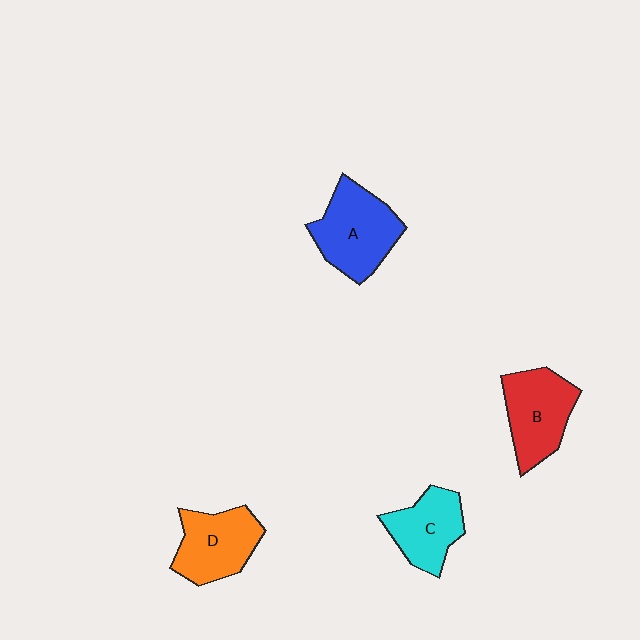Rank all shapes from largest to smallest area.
From largest to smallest: A (blue), B (red), D (orange), C (cyan).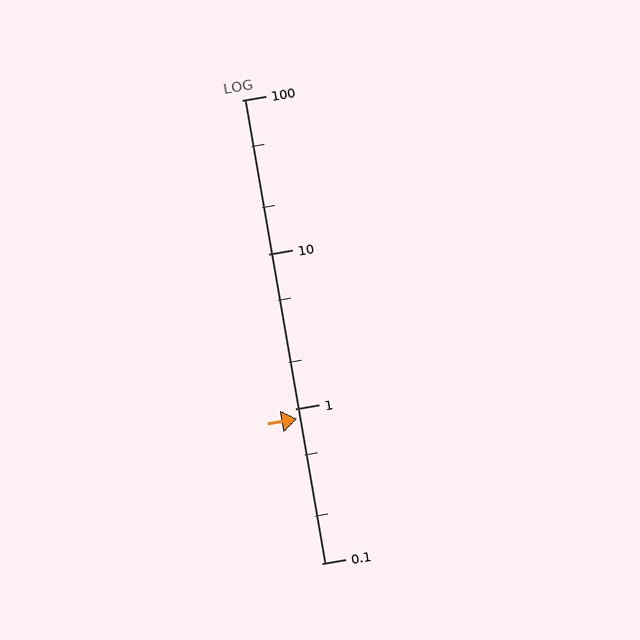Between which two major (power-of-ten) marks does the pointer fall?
The pointer is between 0.1 and 1.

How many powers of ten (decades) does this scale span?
The scale spans 3 decades, from 0.1 to 100.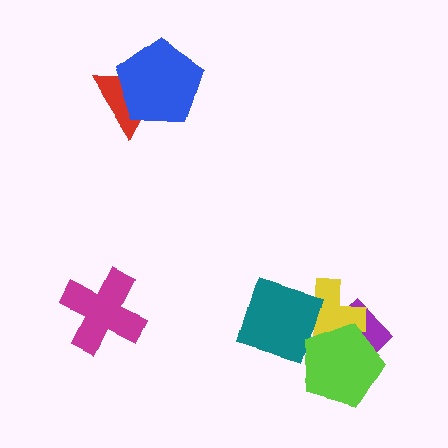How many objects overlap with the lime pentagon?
3 objects overlap with the lime pentagon.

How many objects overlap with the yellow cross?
3 objects overlap with the yellow cross.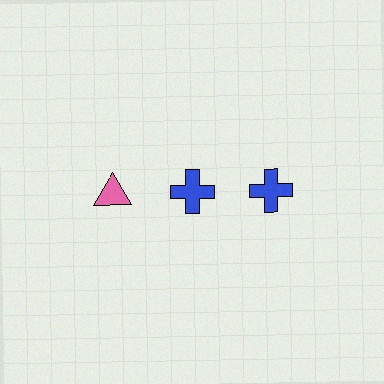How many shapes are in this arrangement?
There are 3 shapes arranged in a grid pattern.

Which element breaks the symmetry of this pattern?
The pink triangle in the top row, leftmost column breaks the symmetry. All other shapes are blue crosses.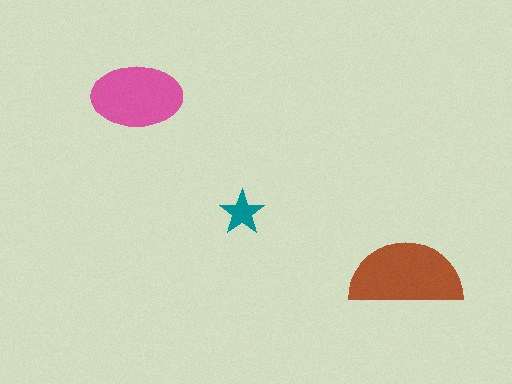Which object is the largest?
The brown semicircle.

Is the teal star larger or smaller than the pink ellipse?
Smaller.